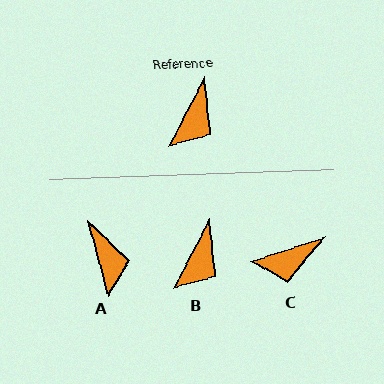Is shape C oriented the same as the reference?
No, it is off by about 45 degrees.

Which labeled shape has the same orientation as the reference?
B.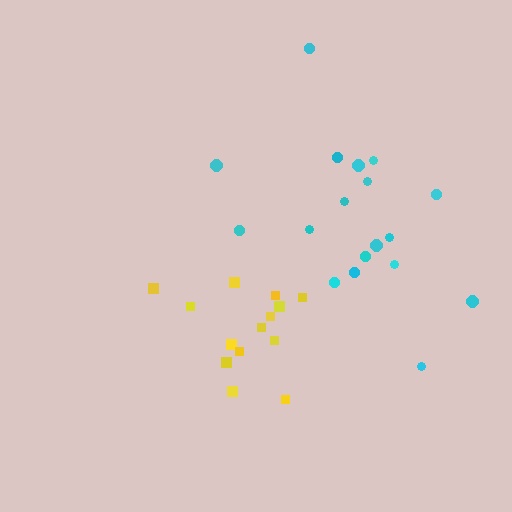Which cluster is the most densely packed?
Yellow.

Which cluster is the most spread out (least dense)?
Cyan.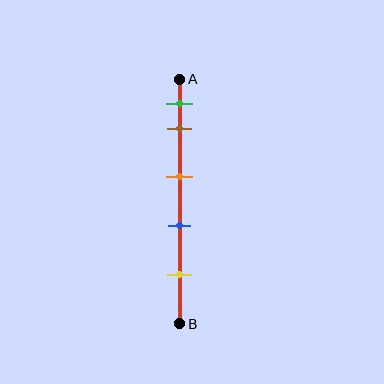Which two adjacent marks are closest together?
The green and brown marks are the closest adjacent pair.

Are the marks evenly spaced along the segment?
No, the marks are not evenly spaced.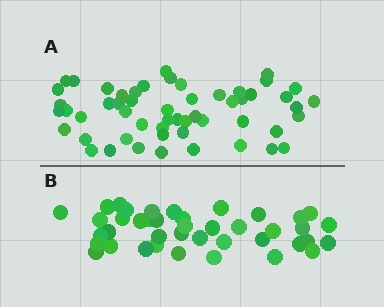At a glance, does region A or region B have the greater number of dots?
Region A (the top region) has more dots.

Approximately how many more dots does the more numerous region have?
Region A has approximately 15 more dots than region B.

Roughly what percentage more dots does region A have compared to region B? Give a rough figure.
About 30% more.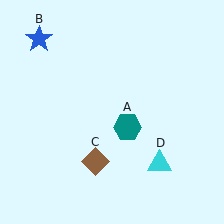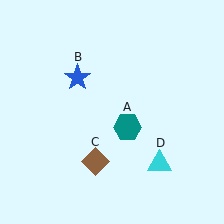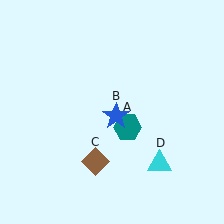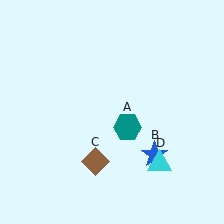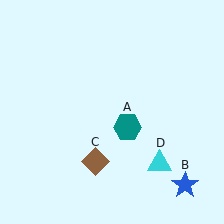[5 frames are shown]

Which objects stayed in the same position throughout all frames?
Teal hexagon (object A) and brown diamond (object C) and cyan triangle (object D) remained stationary.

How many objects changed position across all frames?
1 object changed position: blue star (object B).